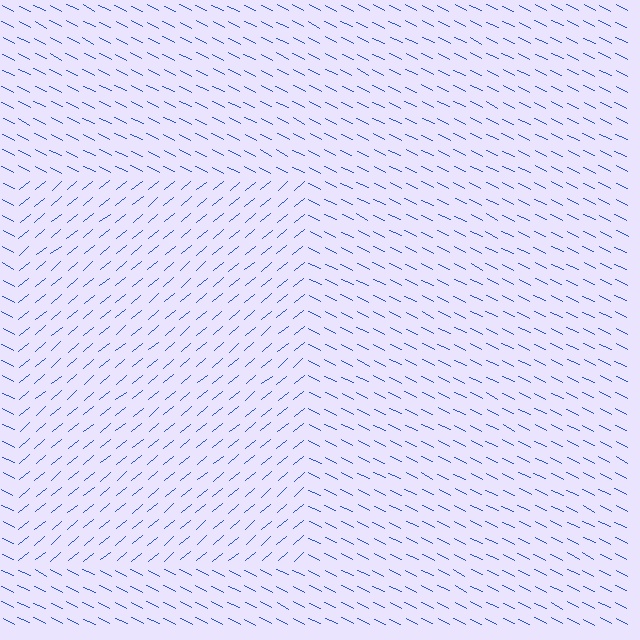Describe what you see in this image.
The image is filled with small blue line segments. A rectangle region in the image has lines oriented differently from the surrounding lines, creating a visible texture boundary.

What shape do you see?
I see a rectangle.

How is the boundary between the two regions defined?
The boundary is defined purely by a change in line orientation (approximately 66 degrees difference). All lines are the same color and thickness.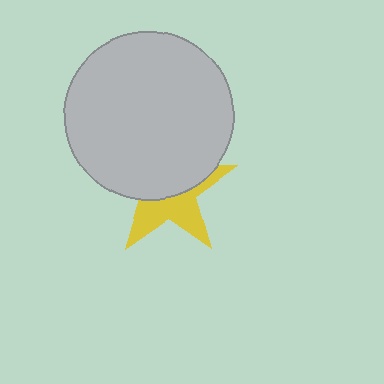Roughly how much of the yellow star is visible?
A small part of it is visible (roughly 44%).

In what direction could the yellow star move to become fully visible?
The yellow star could move down. That would shift it out from behind the light gray circle entirely.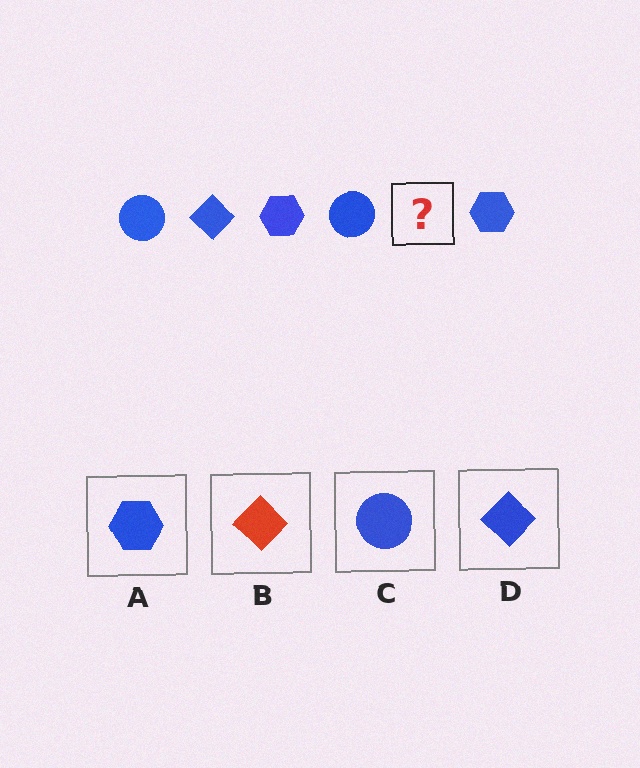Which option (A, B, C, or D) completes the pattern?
D.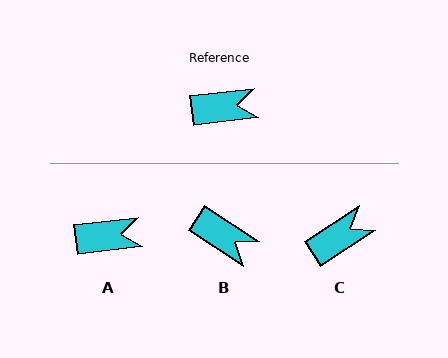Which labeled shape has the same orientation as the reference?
A.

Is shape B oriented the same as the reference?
No, it is off by about 39 degrees.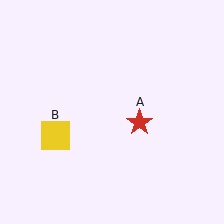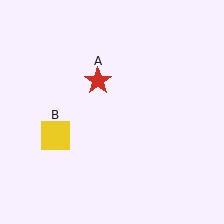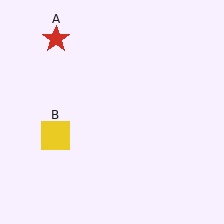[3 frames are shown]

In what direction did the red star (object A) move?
The red star (object A) moved up and to the left.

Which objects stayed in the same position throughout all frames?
Yellow square (object B) remained stationary.